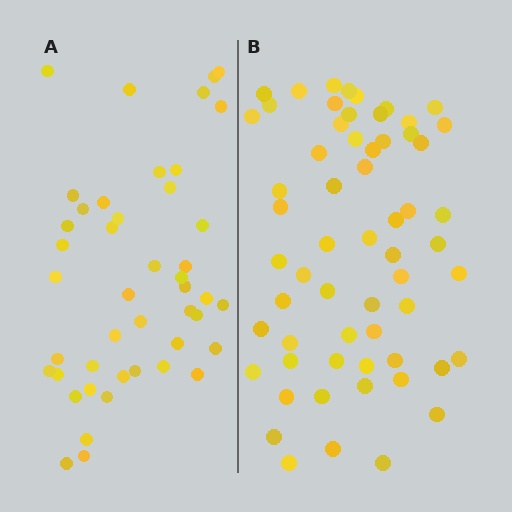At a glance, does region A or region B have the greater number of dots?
Region B (the right region) has more dots.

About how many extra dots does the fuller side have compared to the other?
Region B has approximately 15 more dots than region A.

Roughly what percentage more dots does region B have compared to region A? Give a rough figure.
About 35% more.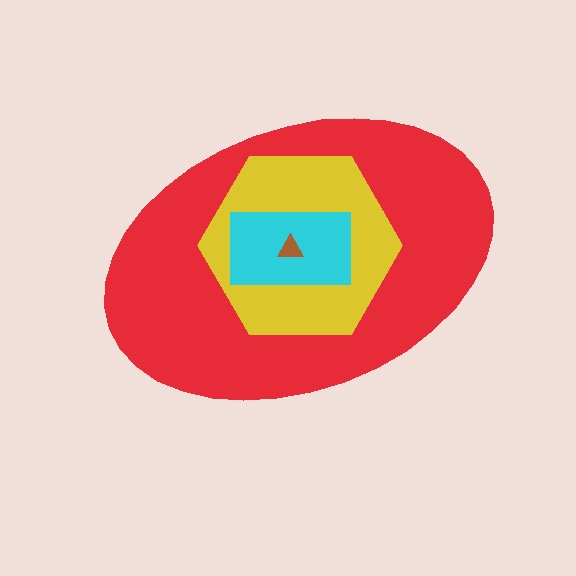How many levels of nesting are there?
4.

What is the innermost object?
The brown triangle.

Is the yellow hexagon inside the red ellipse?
Yes.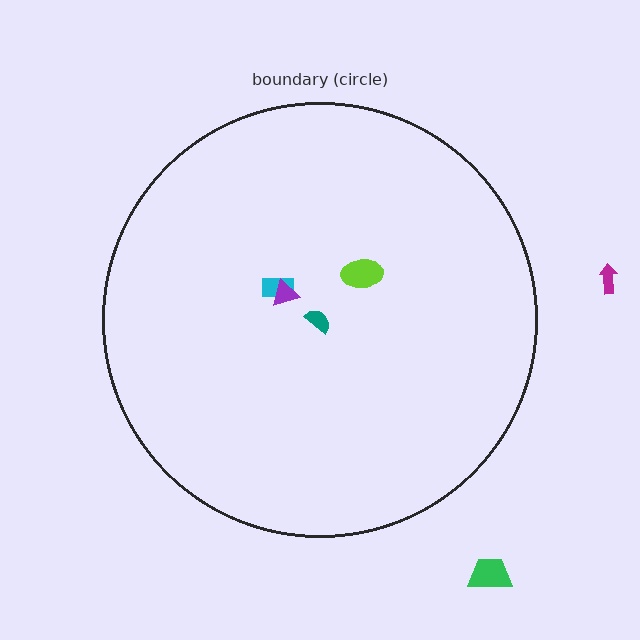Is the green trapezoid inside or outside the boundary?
Outside.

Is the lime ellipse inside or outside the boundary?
Inside.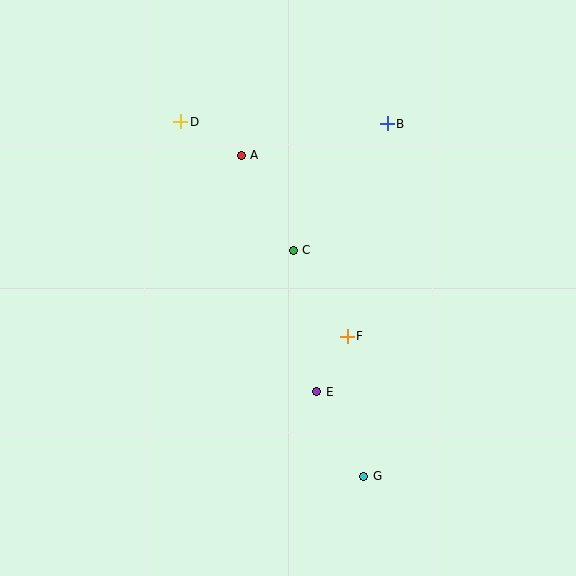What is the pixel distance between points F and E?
The distance between F and E is 63 pixels.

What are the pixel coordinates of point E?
Point E is at (317, 392).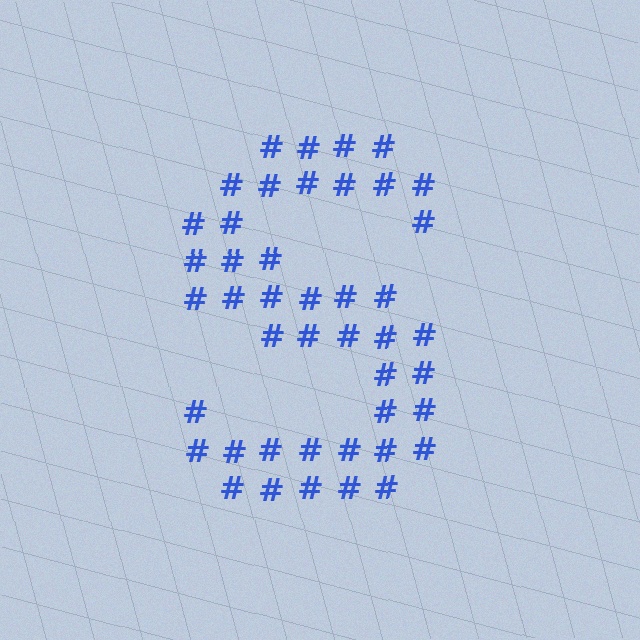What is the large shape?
The large shape is the letter S.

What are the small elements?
The small elements are hash symbols.